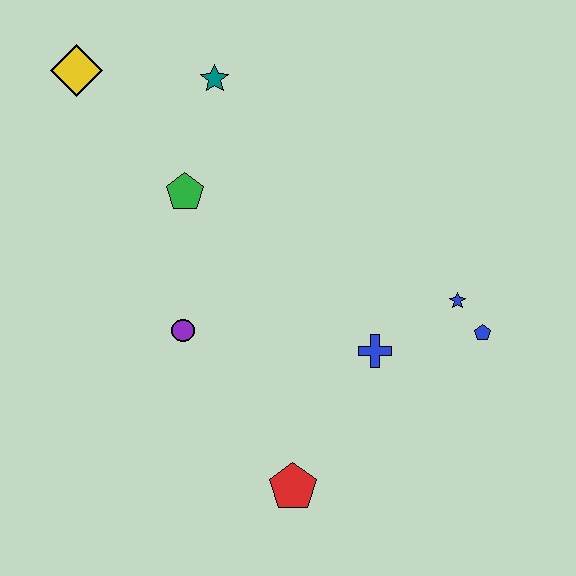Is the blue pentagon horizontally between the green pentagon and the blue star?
No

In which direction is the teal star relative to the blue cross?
The teal star is above the blue cross.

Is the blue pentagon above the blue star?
No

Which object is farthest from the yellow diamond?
The blue pentagon is farthest from the yellow diamond.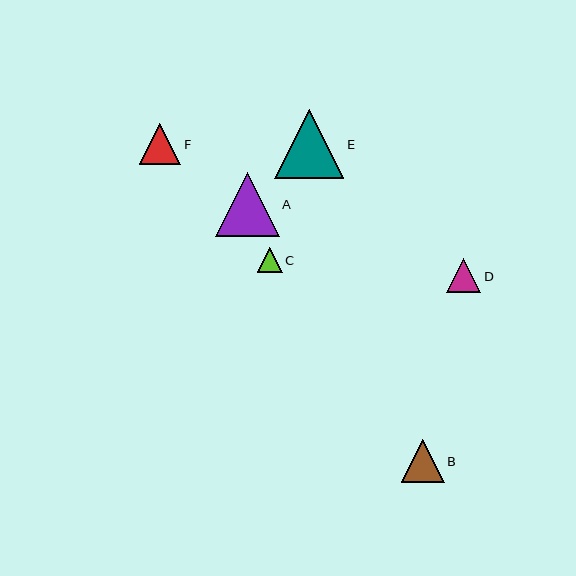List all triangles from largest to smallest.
From largest to smallest: E, A, B, F, D, C.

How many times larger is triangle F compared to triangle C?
Triangle F is approximately 1.7 times the size of triangle C.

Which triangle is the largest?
Triangle E is the largest with a size of approximately 69 pixels.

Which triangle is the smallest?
Triangle C is the smallest with a size of approximately 25 pixels.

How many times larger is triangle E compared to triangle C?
Triangle E is approximately 2.8 times the size of triangle C.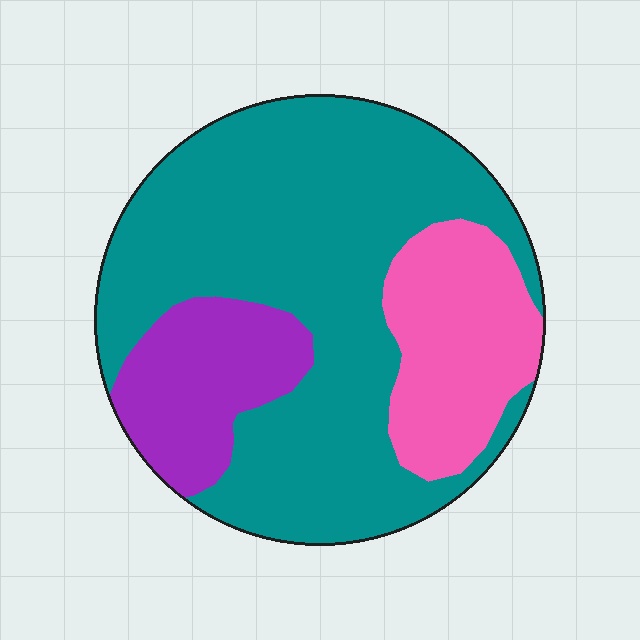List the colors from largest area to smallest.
From largest to smallest: teal, pink, purple.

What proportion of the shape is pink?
Pink takes up about one fifth (1/5) of the shape.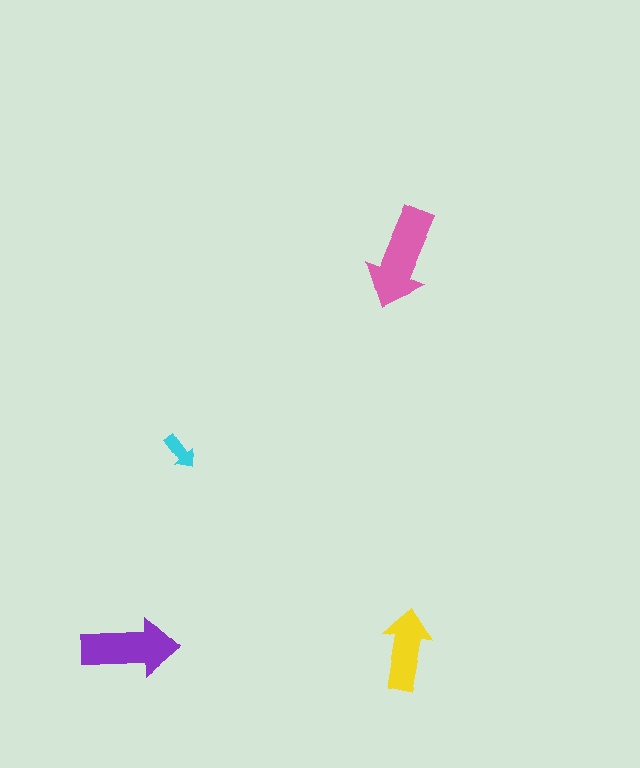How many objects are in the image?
There are 4 objects in the image.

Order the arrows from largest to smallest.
the pink one, the purple one, the yellow one, the cyan one.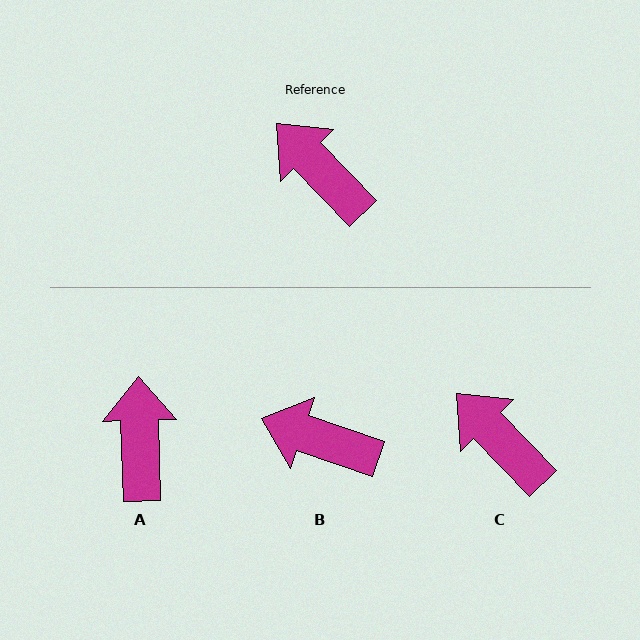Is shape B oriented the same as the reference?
No, it is off by about 27 degrees.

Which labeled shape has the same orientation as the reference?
C.